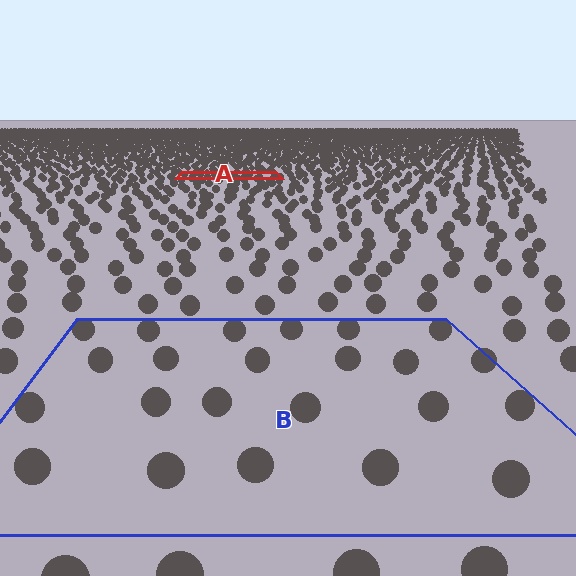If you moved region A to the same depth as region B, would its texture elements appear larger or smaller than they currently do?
They would appear larger. At a closer depth, the same texture elements are projected at a bigger on-screen size.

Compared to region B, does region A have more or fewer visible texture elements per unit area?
Region A has more texture elements per unit area — they are packed more densely because it is farther away.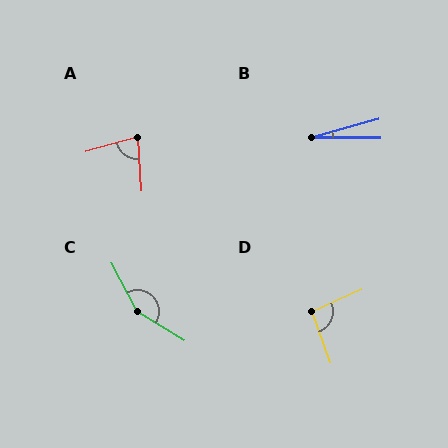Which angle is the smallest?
B, at approximately 16 degrees.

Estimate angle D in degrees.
Approximately 94 degrees.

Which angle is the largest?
C, at approximately 150 degrees.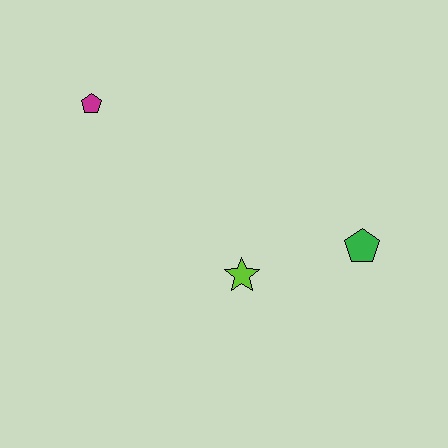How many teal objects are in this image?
There are no teal objects.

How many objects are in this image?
There are 3 objects.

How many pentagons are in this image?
There are 2 pentagons.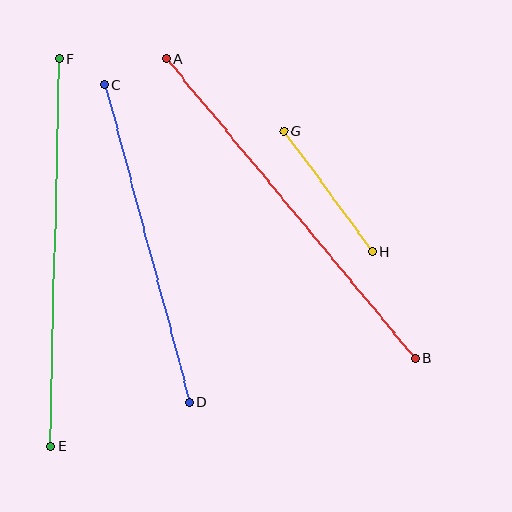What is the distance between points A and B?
The distance is approximately 390 pixels.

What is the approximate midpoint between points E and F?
The midpoint is at approximately (55, 253) pixels.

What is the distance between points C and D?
The distance is approximately 328 pixels.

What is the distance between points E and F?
The distance is approximately 387 pixels.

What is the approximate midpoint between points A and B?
The midpoint is at approximately (291, 209) pixels.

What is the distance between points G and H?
The distance is approximately 150 pixels.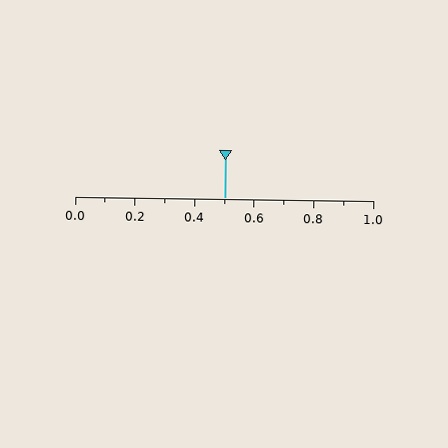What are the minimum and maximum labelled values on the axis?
The axis runs from 0.0 to 1.0.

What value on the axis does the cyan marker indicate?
The marker indicates approximately 0.5.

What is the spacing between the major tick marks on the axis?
The major ticks are spaced 0.2 apart.